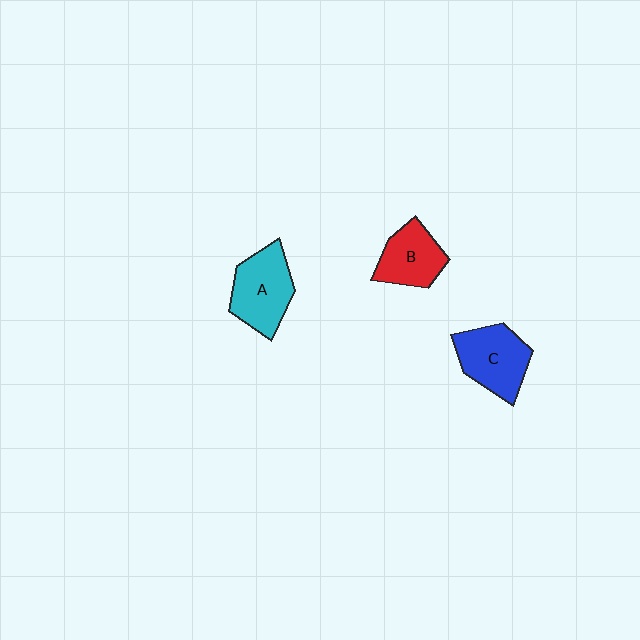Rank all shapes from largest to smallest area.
From largest to smallest: A (cyan), C (blue), B (red).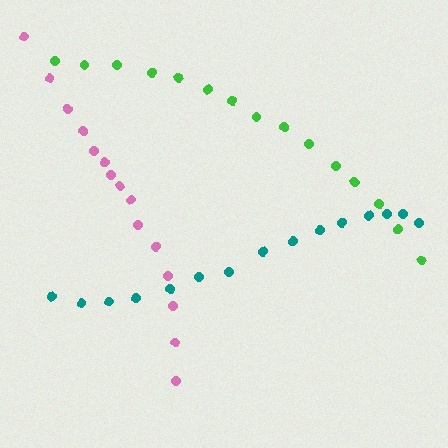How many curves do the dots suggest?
There are 3 distinct paths.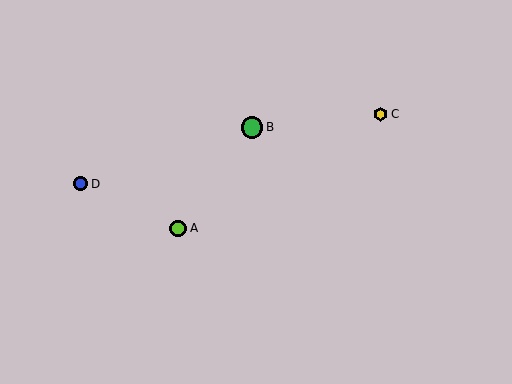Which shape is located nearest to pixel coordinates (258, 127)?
The green circle (labeled B) at (252, 127) is nearest to that location.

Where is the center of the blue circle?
The center of the blue circle is at (81, 184).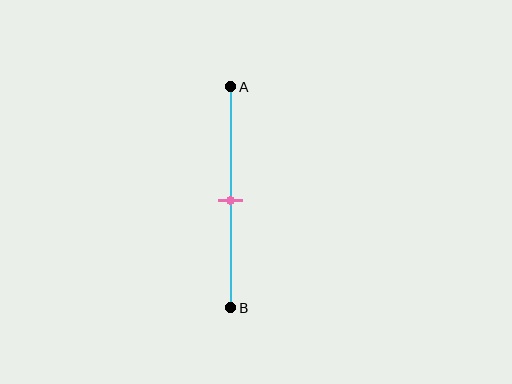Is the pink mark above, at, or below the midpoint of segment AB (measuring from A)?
The pink mark is approximately at the midpoint of segment AB.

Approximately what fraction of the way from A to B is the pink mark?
The pink mark is approximately 50% of the way from A to B.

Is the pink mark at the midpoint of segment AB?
Yes, the mark is approximately at the midpoint.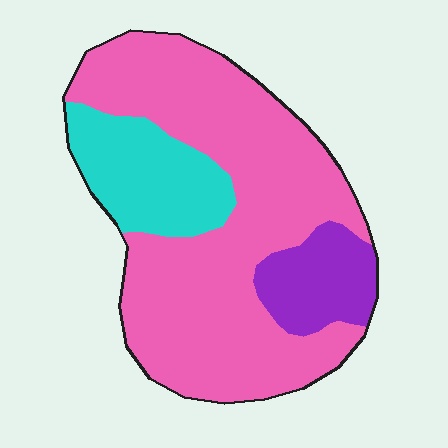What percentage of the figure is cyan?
Cyan takes up less than a quarter of the figure.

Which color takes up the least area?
Purple, at roughly 15%.